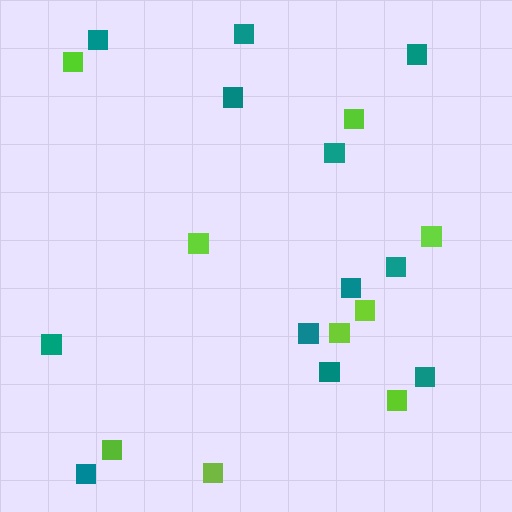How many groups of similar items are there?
There are 2 groups: one group of lime squares (9) and one group of teal squares (12).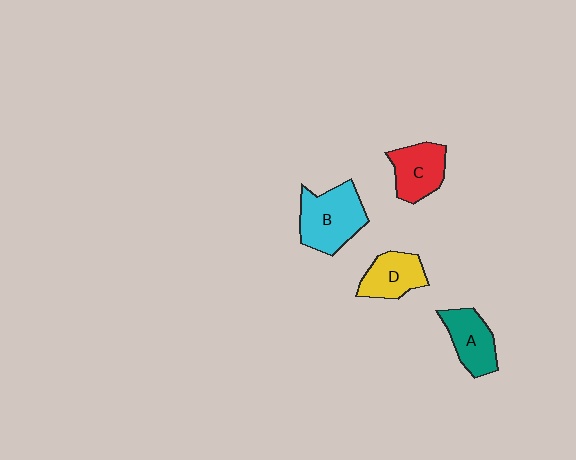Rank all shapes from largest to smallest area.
From largest to smallest: B (cyan), C (red), A (teal), D (yellow).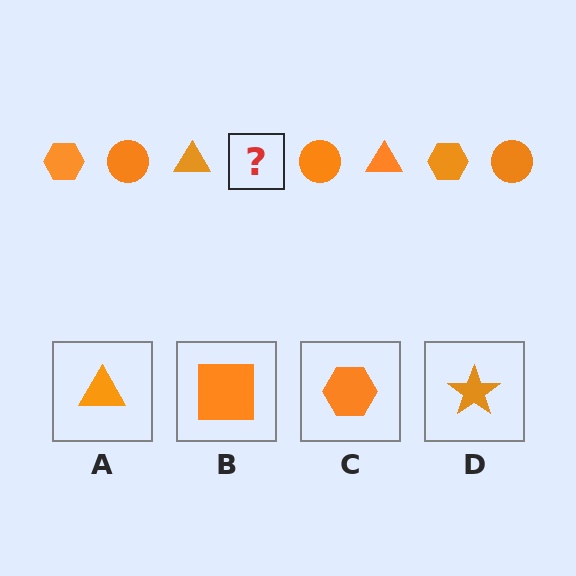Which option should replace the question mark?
Option C.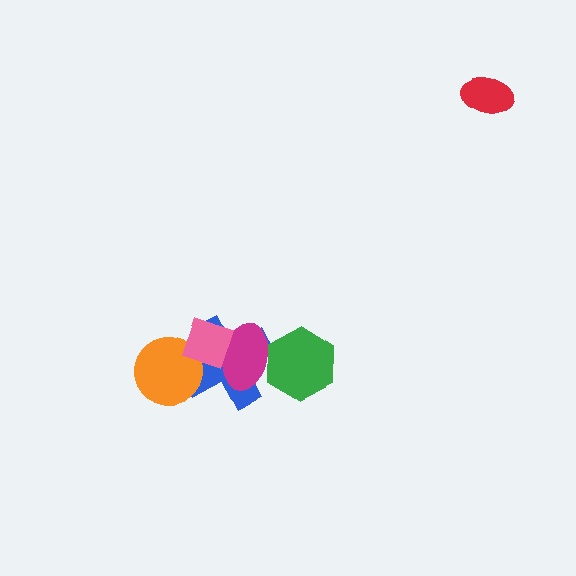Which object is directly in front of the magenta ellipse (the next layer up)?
The green hexagon is directly in front of the magenta ellipse.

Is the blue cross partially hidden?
Yes, it is partially covered by another shape.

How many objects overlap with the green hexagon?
2 objects overlap with the green hexagon.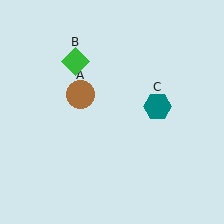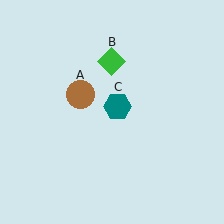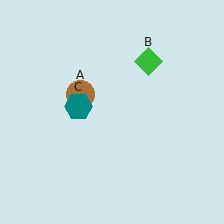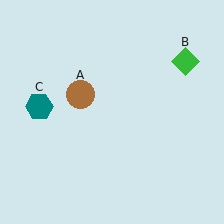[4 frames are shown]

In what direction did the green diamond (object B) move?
The green diamond (object B) moved right.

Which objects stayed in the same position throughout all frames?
Brown circle (object A) remained stationary.